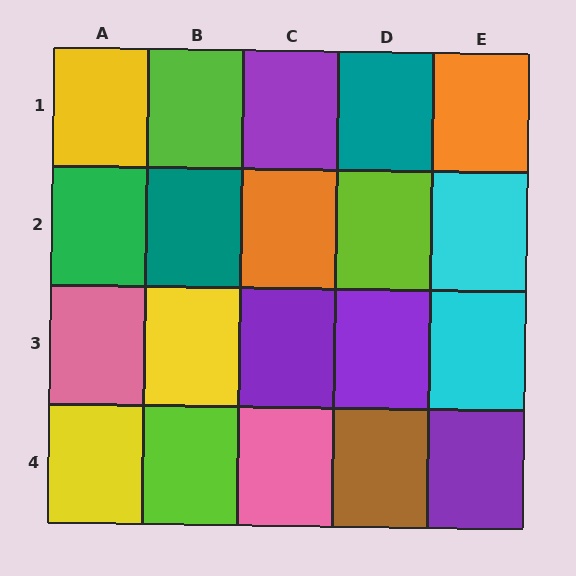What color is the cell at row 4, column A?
Yellow.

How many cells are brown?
1 cell is brown.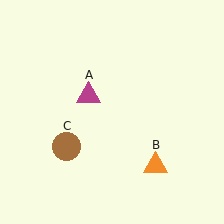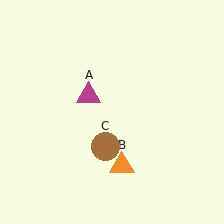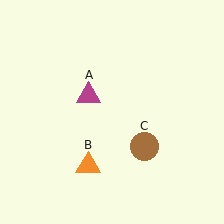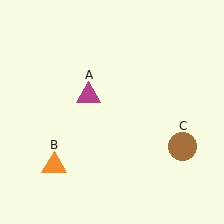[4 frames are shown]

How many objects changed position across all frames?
2 objects changed position: orange triangle (object B), brown circle (object C).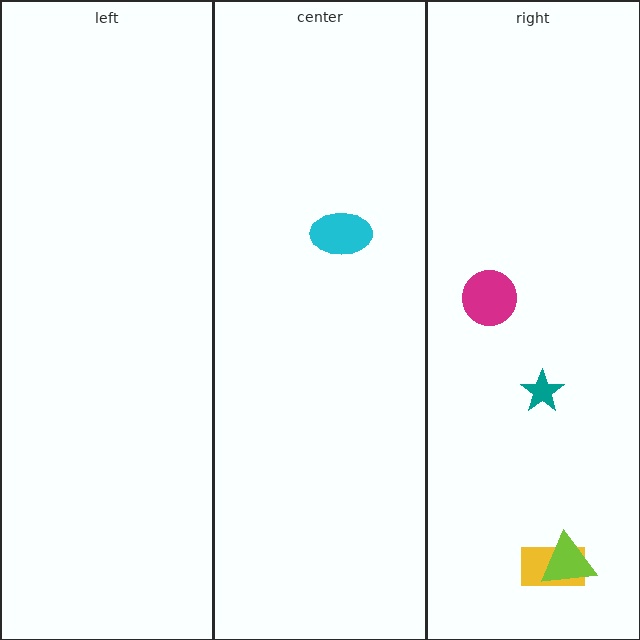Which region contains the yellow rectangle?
The right region.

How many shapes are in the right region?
4.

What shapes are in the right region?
The teal star, the yellow rectangle, the lime triangle, the magenta circle.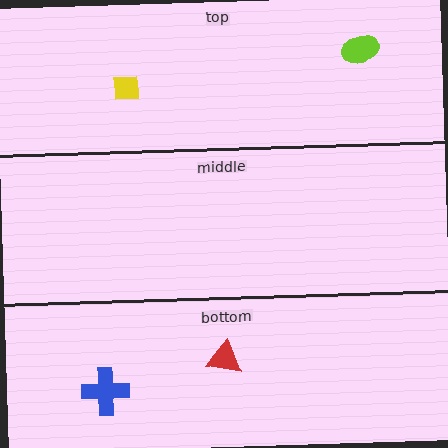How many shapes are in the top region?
2.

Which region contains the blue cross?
The bottom region.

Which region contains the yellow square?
The top region.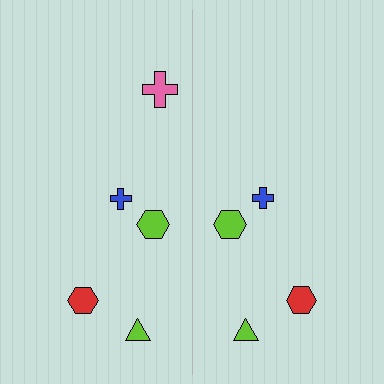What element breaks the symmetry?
A pink cross is missing from the right side.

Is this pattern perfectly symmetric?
No, the pattern is not perfectly symmetric. A pink cross is missing from the right side.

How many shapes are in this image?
There are 9 shapes in this image.